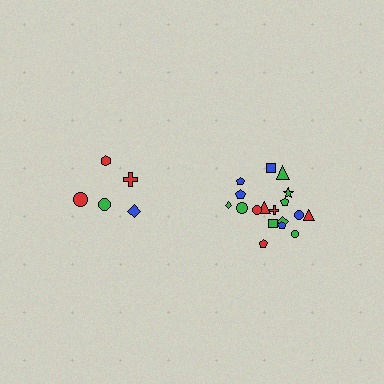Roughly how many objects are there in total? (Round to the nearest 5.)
Roughly 25 objects in total.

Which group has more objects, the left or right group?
The right group.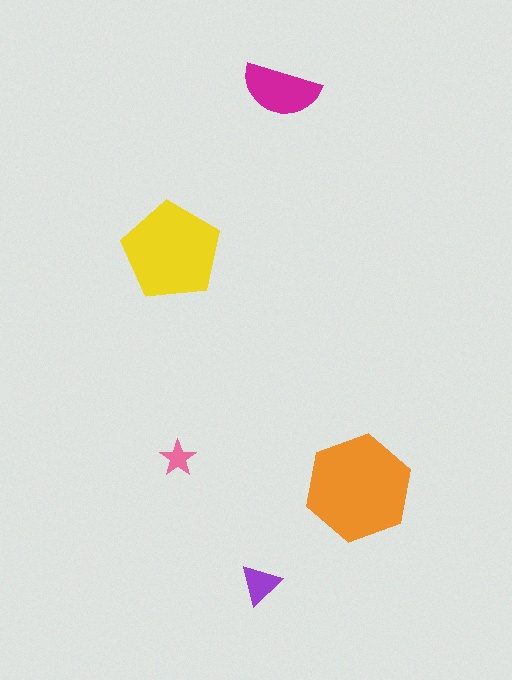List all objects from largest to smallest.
The orange hexagon, the yellow pentagon, the magenta semicircle, the purple triangle, the pink star.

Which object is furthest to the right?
The orange hexagon is rightmost.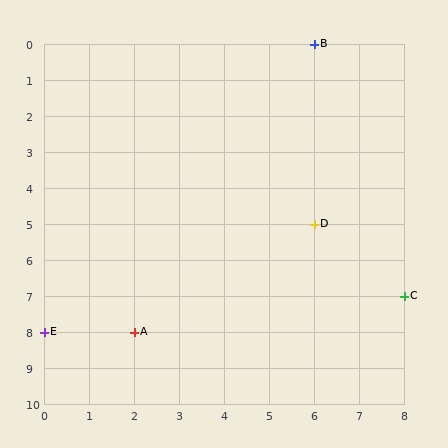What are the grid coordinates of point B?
Point B is at grid coordinates (6, 0).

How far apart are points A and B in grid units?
Points A and B are 4 columns and 8 rows apart (about 8.9 grid units diagonally).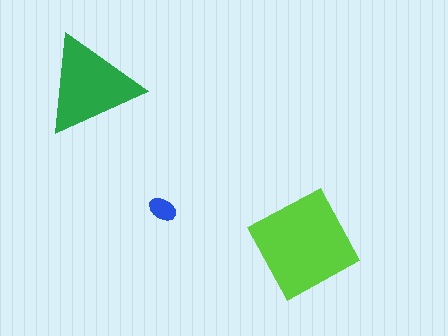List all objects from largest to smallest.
The lime square, the green triangle, the blue ellipse.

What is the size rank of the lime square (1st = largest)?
1st.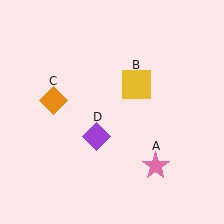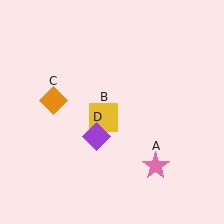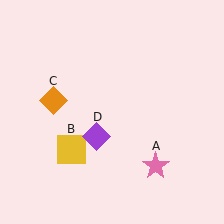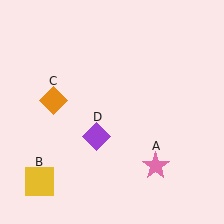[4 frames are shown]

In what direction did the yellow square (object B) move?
The yellow square (object B) moved down and to the left.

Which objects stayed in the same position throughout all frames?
Pink star (object A) and orange diamond (object C) and purple diamond (object D) remained stationary.